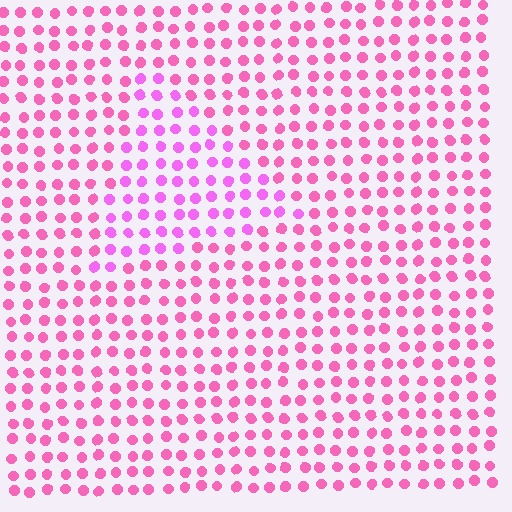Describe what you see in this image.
The image is filled with small pink elements in a uniform arrangement. A triangle-shaped region is visible where the elements are tinted to a slightly different hue, forming a subtle color boundary.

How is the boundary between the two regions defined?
The boundary is defined purely by a slight shift in hue (about 26 degrees). Spacing, size, and orientation are identical on both sides.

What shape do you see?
I see a triangle.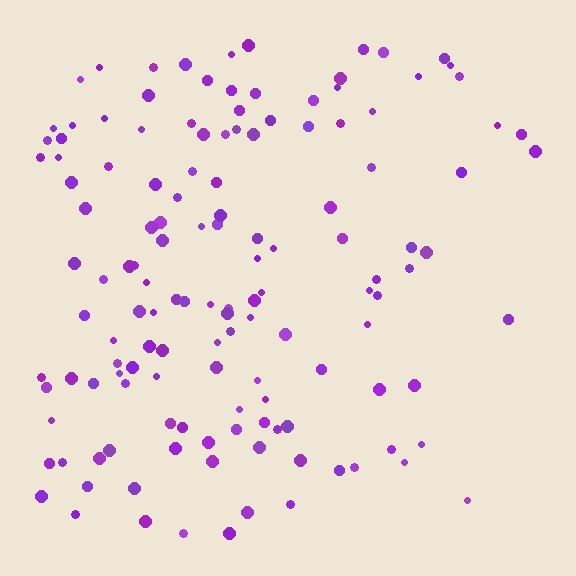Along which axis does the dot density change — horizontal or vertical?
Horizontal.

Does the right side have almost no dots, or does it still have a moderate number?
Still a moderate number, just noticeably fewer than the left.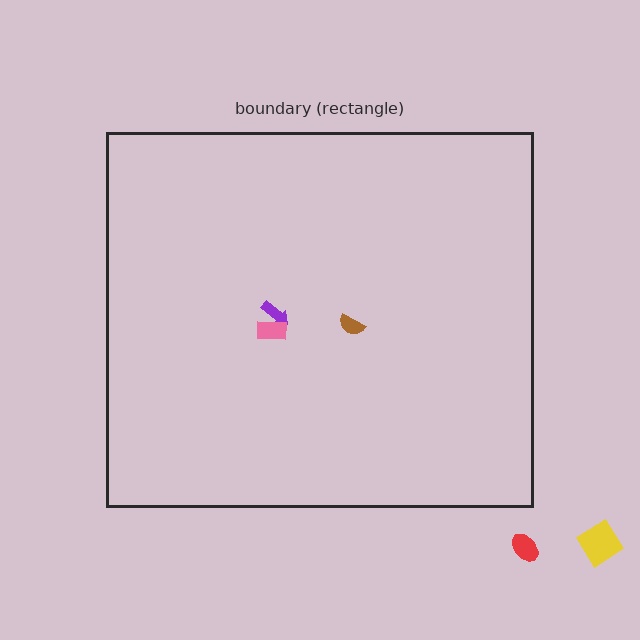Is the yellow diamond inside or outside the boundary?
Outside.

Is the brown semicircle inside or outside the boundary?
Inside.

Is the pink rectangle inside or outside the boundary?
Inside.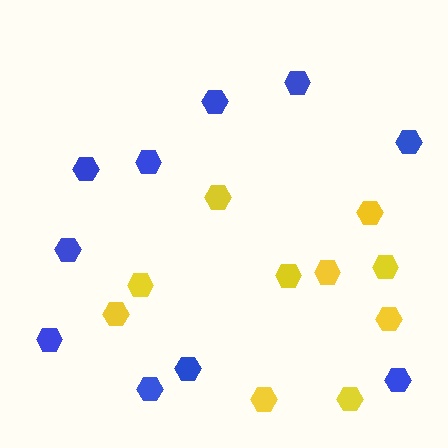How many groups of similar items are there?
There are 2 groups: one group of yellow hexagons (10) and one group of blue hexagons (10).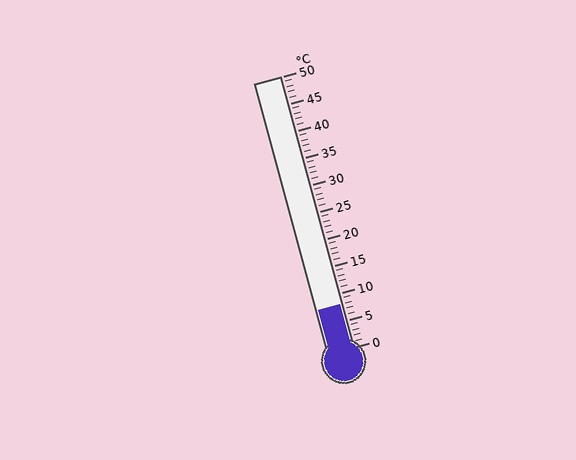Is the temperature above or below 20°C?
The temperature is below 20°C.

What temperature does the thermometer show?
The thermometer shows approximately 8°C.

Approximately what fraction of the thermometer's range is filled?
The thermometer is filled to approximately 15% of its range.